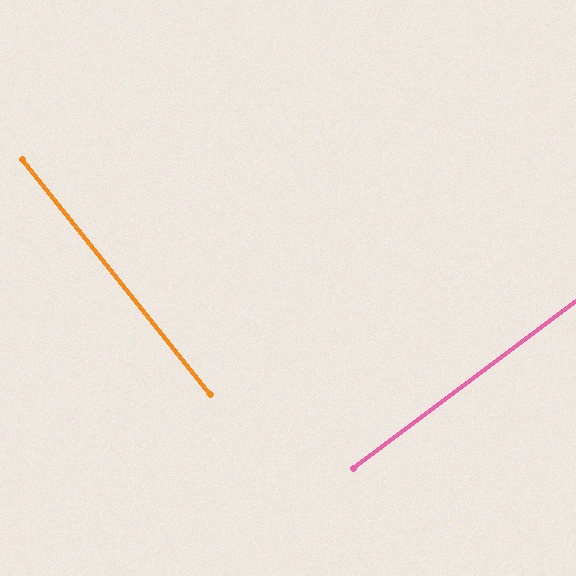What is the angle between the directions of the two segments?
Approximately 88 degrees.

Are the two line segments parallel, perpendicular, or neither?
Perpendicular — they meet at approximately 88°.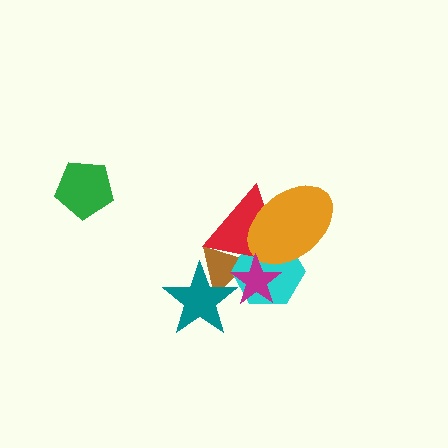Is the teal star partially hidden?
Yes, it is partially covered by another shape.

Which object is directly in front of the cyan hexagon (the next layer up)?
The red triangle is directly in front of the cyan hexagon.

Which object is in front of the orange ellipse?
The magenta star is in front of the orange ellipse.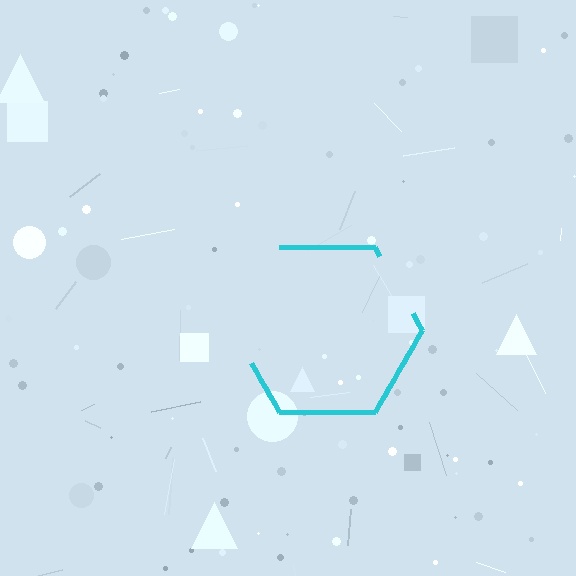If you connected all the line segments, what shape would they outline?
They would outline a hexagon.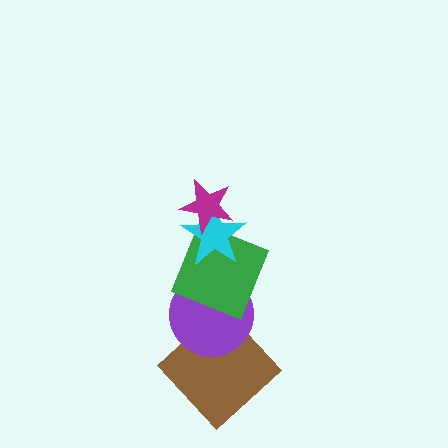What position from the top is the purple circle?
The purple circle is 4th from the top.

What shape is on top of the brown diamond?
The purple circle is on top of the brown diamond.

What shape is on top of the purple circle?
The green square is on top of the purple circle.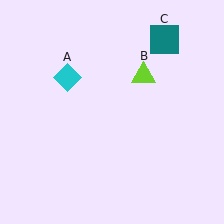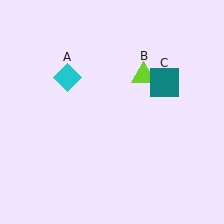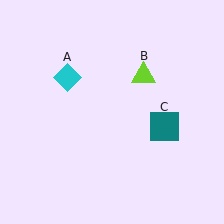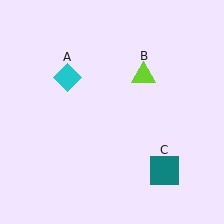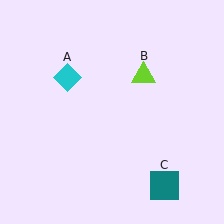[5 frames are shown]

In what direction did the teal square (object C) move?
The teal square (object C) moved down.